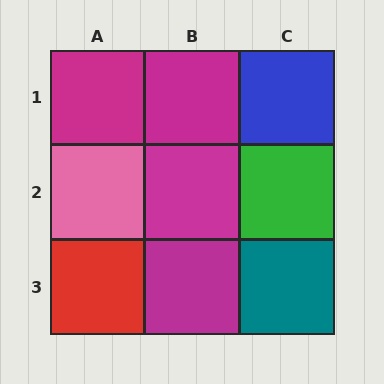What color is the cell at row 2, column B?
Magenta.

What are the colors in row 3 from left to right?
Red, magenta, teal.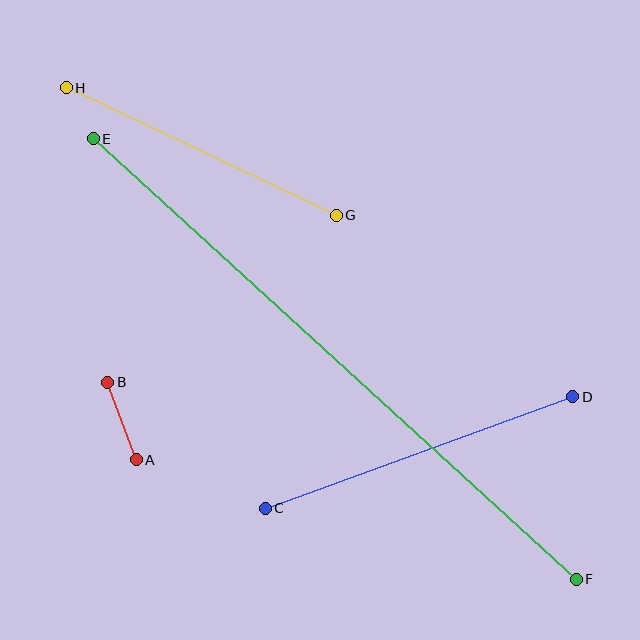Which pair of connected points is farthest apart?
Points E and F are farthest apart.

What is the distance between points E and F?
The distance is approximately 654 pixels.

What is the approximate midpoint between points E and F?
The midpoint is at approximately (335, 359) pixels.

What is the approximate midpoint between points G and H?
The midpoint is at approximately (201, 151) pixels.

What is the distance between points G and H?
The distance is approximately 298 pixels.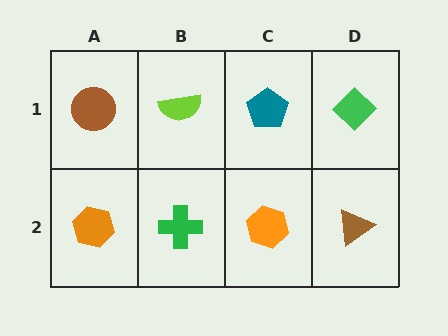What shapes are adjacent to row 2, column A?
A brown circle (row 1, column A), a green cross (row 2, column B).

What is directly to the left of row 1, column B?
A brown circle.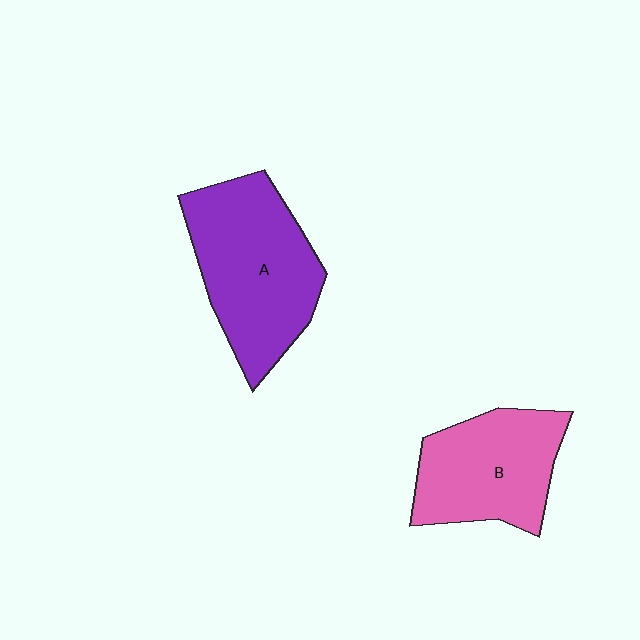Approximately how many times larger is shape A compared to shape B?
Approximately 1.3 times.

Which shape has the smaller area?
Shape B (pink).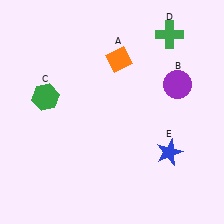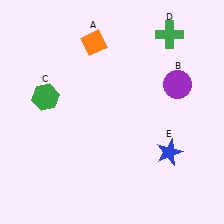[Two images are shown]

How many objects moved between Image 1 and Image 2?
1 object moved between the two images.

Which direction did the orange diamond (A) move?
The orange diamond (A) moved left.